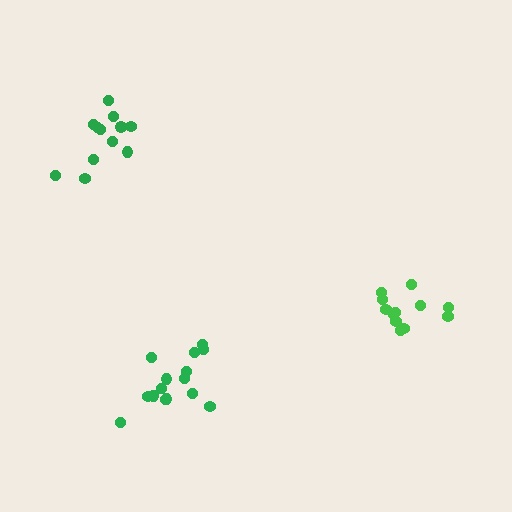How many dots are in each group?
Group 1: 12 dots, Group 2: 16 dots, Group 3: 12 dots (40 total).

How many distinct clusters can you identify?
There are 3 distinct clusters.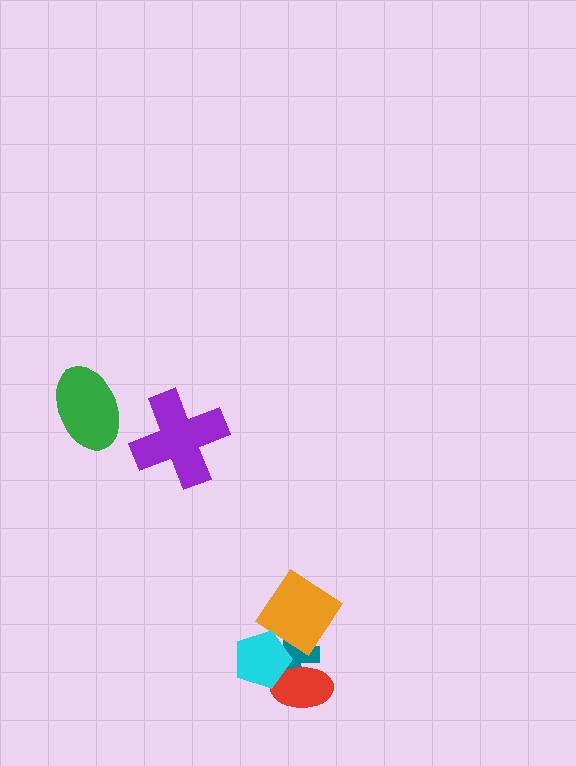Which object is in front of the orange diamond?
The cyan pentagon is in front of the orange diamond.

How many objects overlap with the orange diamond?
2 objects overlap with the orange diamond.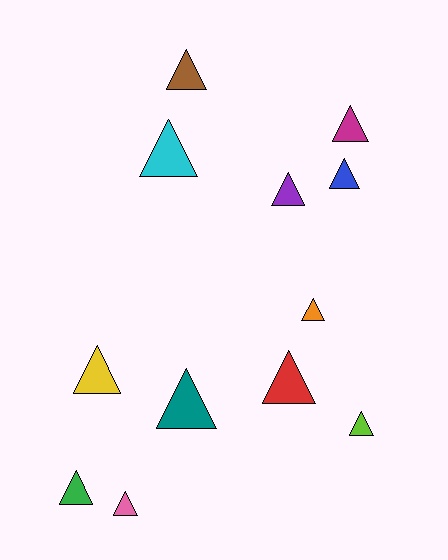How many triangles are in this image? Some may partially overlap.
There are 12 triangles.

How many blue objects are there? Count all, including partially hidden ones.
There is 1 blue object.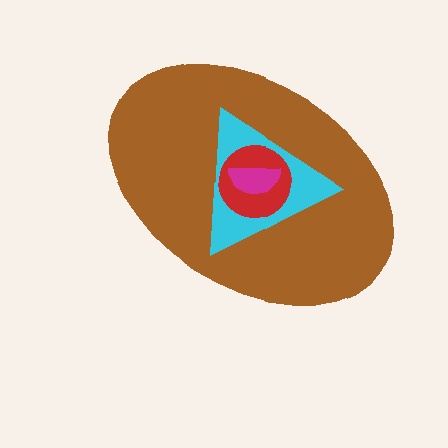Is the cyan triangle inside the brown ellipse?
Yes.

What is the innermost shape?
The magenta semicircle.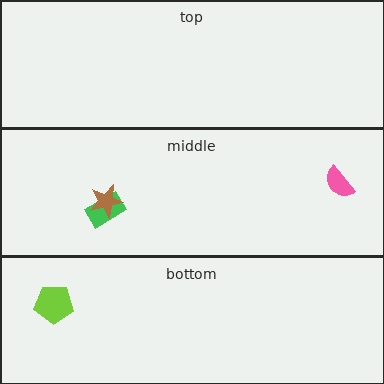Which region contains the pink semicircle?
The middle region.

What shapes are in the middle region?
The pink semicircle, the green rectangle, the brown star.